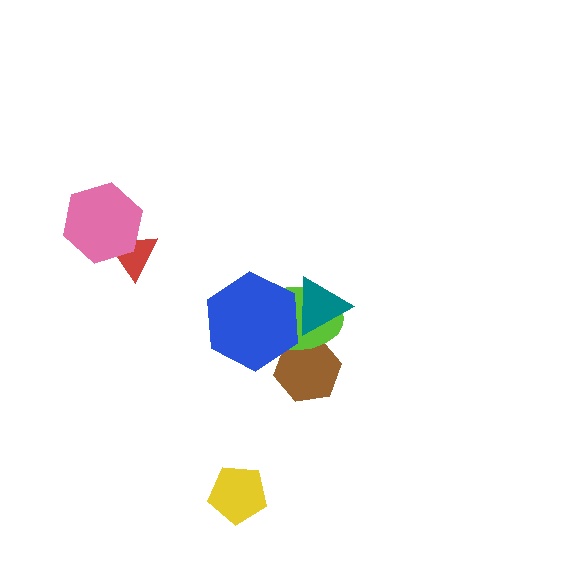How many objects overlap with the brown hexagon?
2 objects overlap with the brown hexagon.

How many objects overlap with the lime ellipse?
3 objects overlap with the lime ellipse.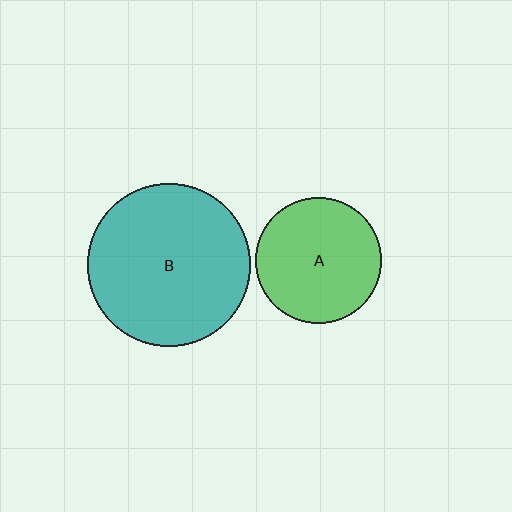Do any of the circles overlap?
No, none of the circles overlap.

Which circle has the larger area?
Circle B (teal).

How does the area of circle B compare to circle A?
Approximately 1.7 times.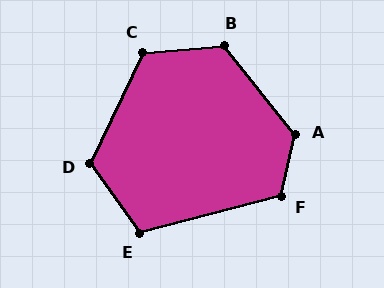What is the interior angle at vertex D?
Approximately 119 degrees (obtuse).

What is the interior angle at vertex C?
Approximately 120 degrees (obtuse).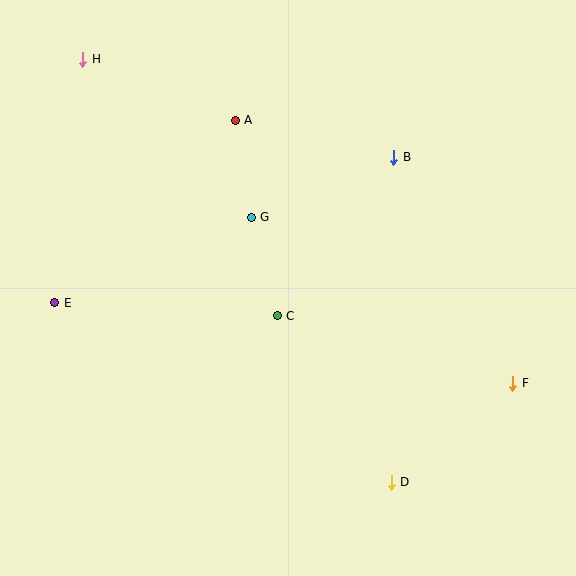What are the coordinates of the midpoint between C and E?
The midpoint between C and E is at (166, 309).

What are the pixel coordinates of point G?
Point G is at (251, 217).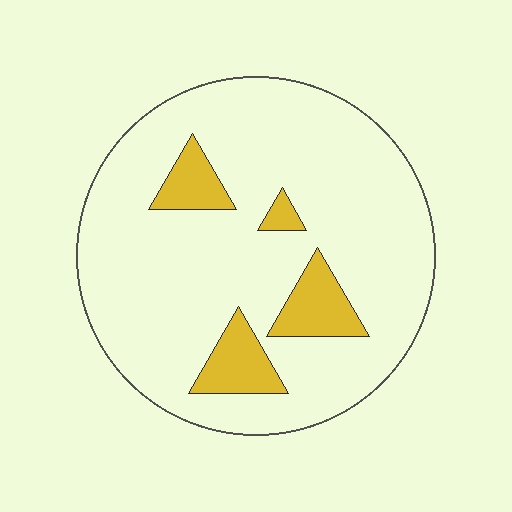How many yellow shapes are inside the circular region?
4.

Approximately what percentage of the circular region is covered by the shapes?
Approximately 15%.